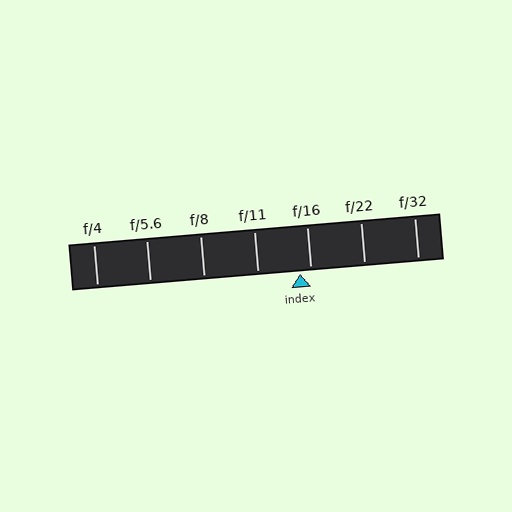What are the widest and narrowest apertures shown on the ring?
The widest aperture shown is f/4 and the narrowest is f/32.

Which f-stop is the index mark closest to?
The index mark is closest to f/16.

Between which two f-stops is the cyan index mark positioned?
The index mark is between f/11 and f/16.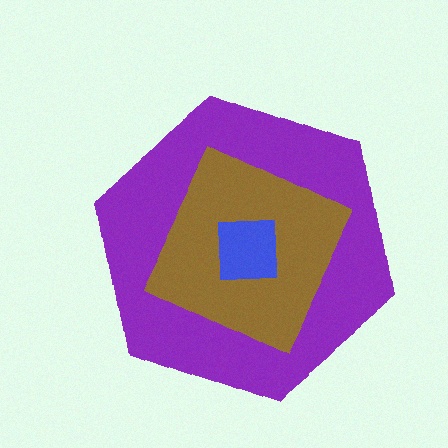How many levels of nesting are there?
3.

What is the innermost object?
The blue square.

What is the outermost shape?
The purple hexagon.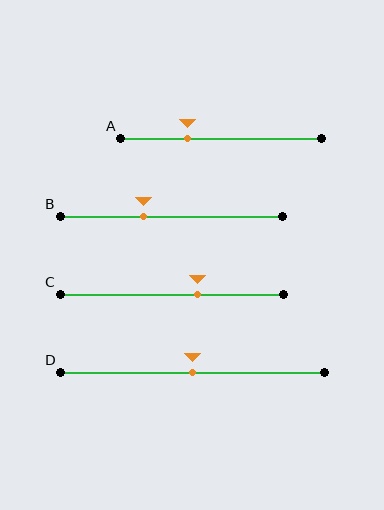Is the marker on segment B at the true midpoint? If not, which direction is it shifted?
No, the marker on segment B is shifted to the left by about 12% of the segment length.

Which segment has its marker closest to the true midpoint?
Segment D has its marker closest to the true midpoint.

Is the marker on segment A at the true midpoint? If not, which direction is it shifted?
No, the marker on segment A is shifted to the left by about 17% of the segment length.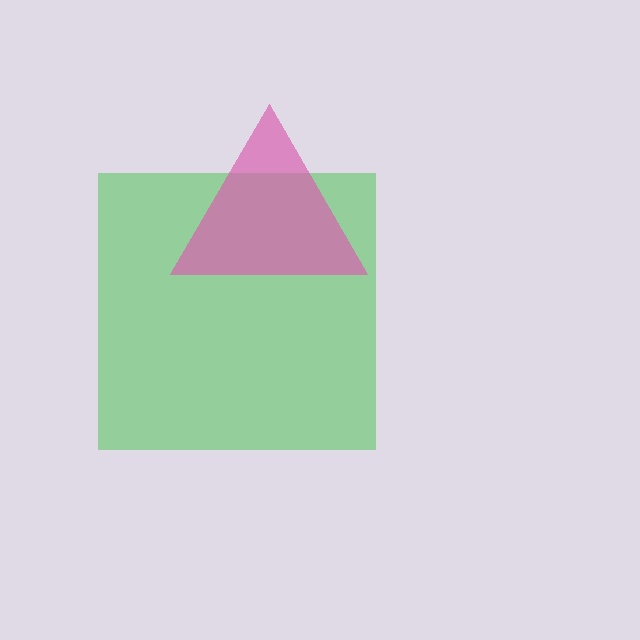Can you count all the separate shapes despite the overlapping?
Yes, there are 2 separate shapes.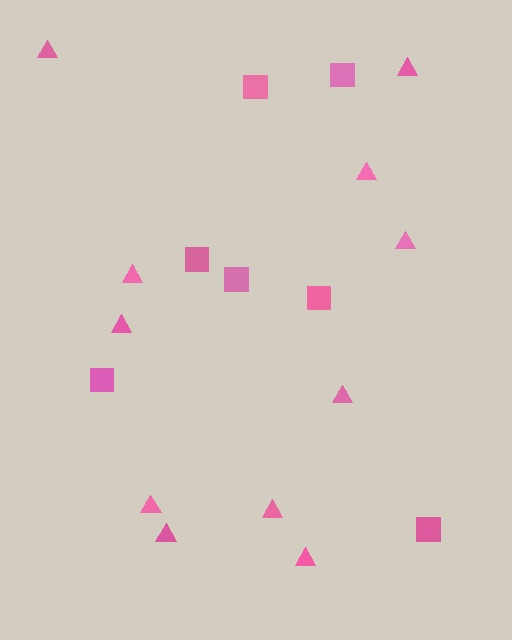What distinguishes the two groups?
There are 2 groups: one group of triangles (11) and one group of squares (7).